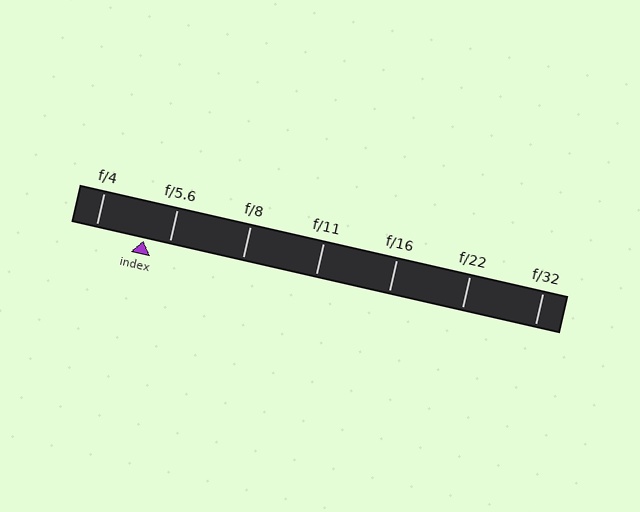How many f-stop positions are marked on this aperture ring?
There are 7 f-stop positions marked.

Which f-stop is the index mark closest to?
The index mark is closest to f/5.6.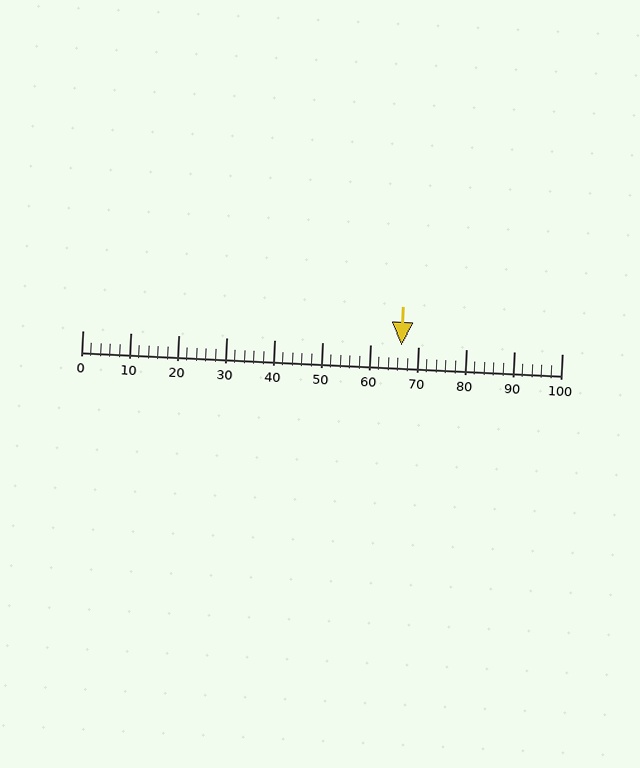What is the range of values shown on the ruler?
The ruler shows values from 0 to 100.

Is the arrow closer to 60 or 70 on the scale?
The arrow is closer to 70.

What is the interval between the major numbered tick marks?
The major tick marks are spaced 10 units apart.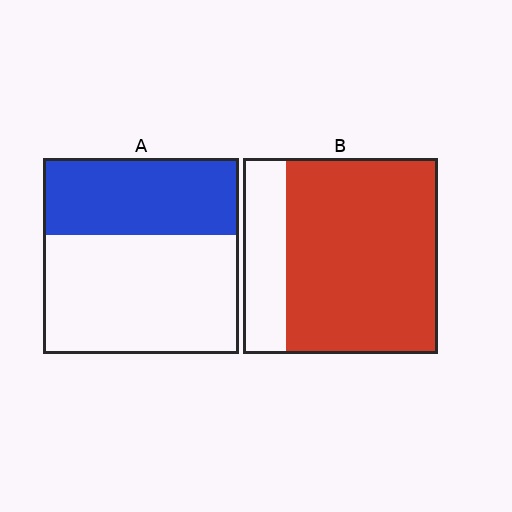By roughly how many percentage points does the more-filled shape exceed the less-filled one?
By roughly 40 percentage points (B over A).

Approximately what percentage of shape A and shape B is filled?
A is approximately 40% and B is approximately 80%.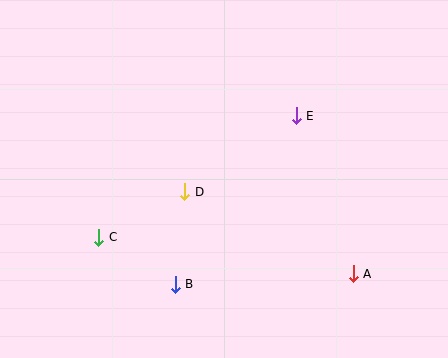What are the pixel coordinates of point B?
Point B is at (175, 284).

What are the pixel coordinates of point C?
Point C is at (99, 237).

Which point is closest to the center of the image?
Point D at (185, 192) is closest to the center.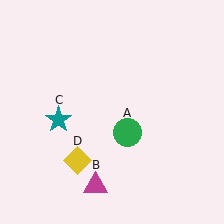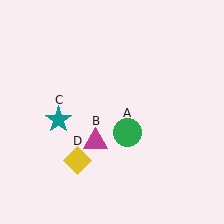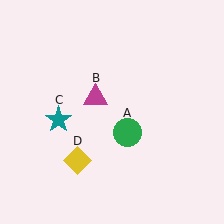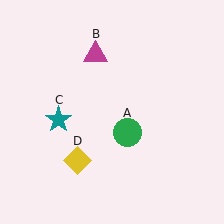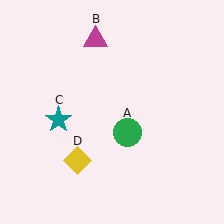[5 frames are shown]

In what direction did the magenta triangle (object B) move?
The magenta triangle (object B) moved up.